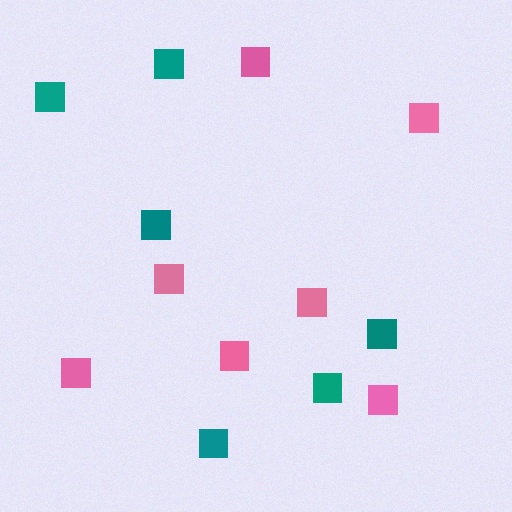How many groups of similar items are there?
There are 2 groups: one group of pink squares (7) and one group of teal squares (6).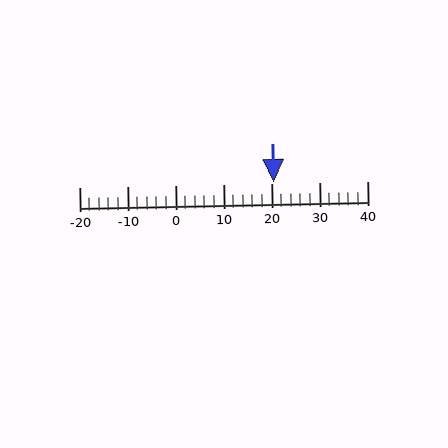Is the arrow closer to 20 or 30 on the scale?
The arrow is closer to 20.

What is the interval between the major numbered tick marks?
The major tick marks are spaced 10 units apart.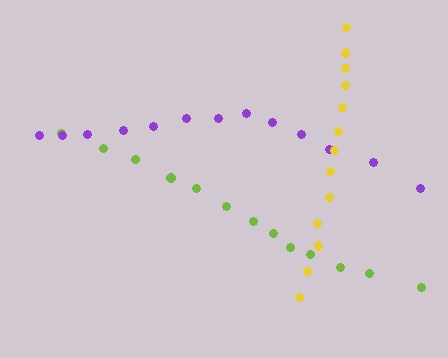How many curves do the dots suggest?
There are 3 distinct paths.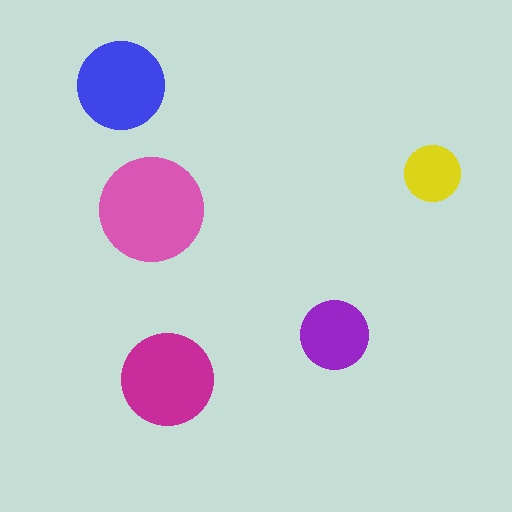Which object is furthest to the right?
The yellow circle is rightmost.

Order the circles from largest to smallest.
the pink one, the magenta one, the blue one, the purple one, the yellow one.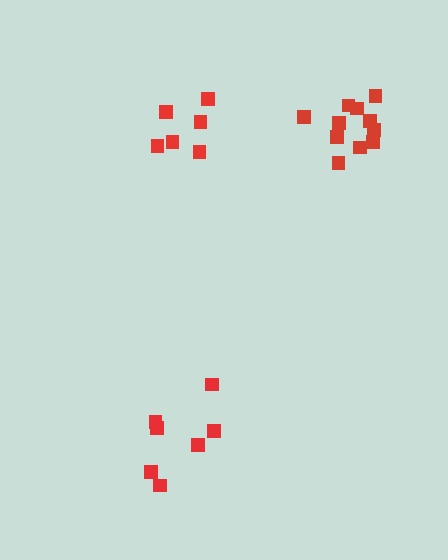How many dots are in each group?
Group 1: 7 dots, Group 2: 11 dots, Group 3: 6 dots (24 total).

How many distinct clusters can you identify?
There are 3 distinct clusters.